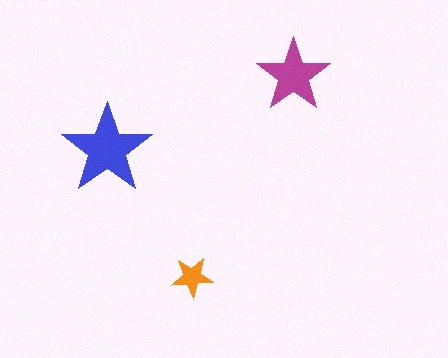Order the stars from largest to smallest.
the blue one, the magenta one, the orange one.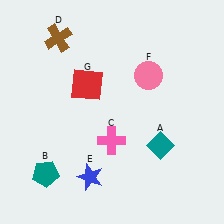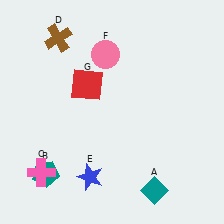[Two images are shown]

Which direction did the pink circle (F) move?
The pink circle (F) moved left.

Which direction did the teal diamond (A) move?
The teal diamond (A) moved down.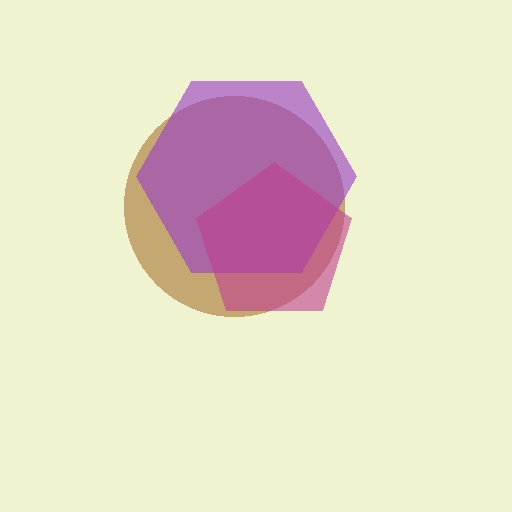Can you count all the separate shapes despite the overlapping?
Yes, there are 3 separate shapes.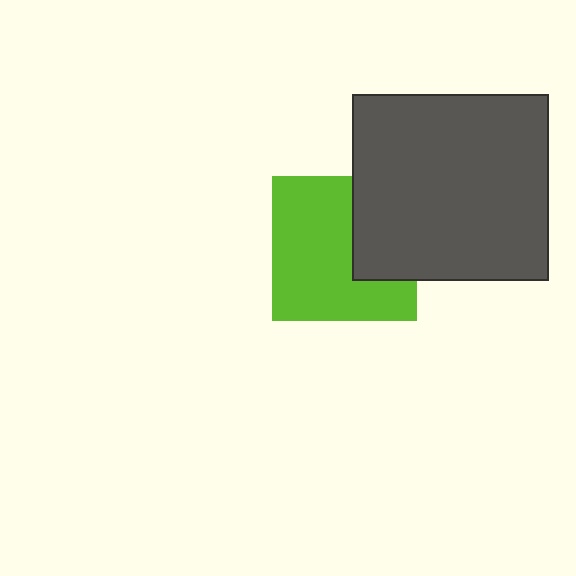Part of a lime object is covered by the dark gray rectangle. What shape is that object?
It is a square.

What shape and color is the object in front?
The object in front is a dark gray rectangle.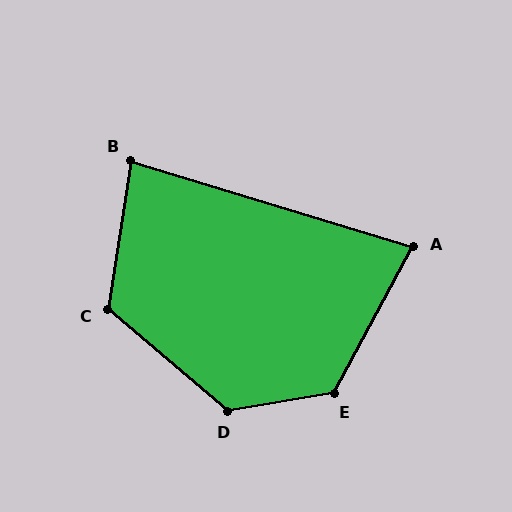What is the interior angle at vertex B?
Approximately 82 degrees (acute).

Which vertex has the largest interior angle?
D, at approximately 130 degrees.